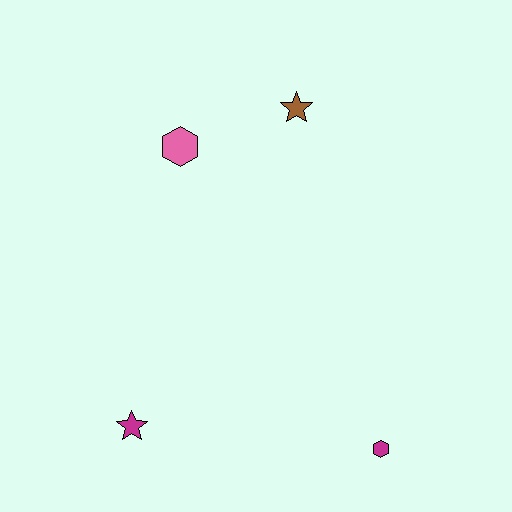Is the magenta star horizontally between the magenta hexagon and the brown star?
No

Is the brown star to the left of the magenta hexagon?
Yes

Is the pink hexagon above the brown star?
No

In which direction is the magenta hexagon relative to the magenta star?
The magenta hexagon is to the right of the magenta star.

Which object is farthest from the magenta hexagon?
The pink hexagon is farthest from the magenta hexagon.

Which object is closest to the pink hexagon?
The brown star is closest to the pink hexagon.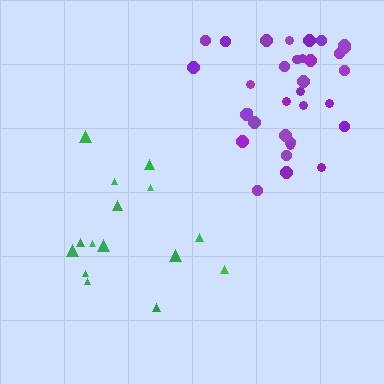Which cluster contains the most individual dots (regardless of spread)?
Purple (35).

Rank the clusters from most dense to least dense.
purple, green.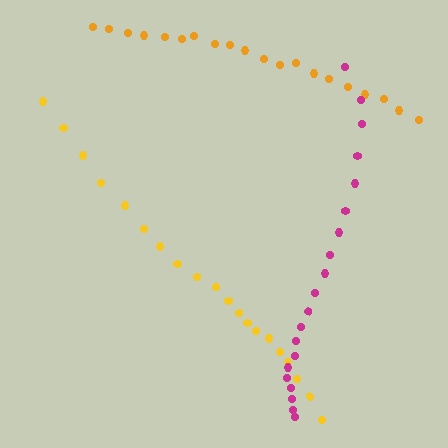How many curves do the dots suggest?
There are 3 distinct paths.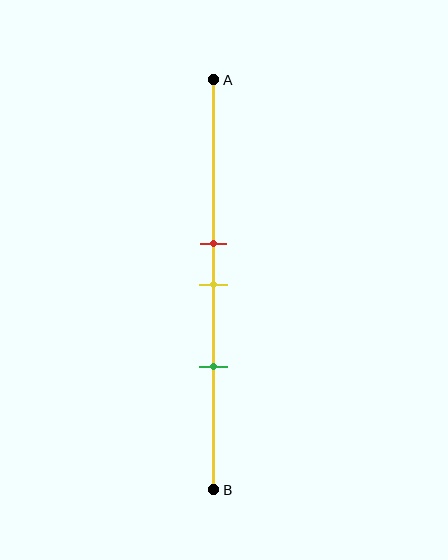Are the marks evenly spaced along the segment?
Yes, the marks are approximately evenly spaced.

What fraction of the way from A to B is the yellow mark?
The yellow mark is approximately 50% (0.5) of the way from A to B.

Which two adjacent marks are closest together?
The red and yellow marks are the closest adjacent pair.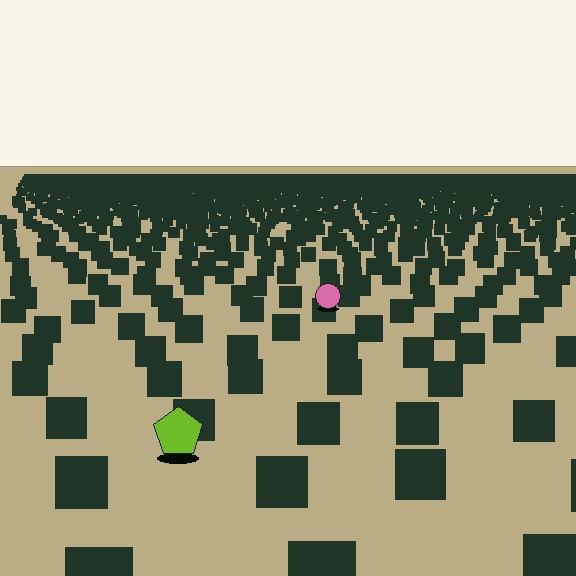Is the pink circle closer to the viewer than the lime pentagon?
No. The lime pentagon is closer — you can tell from the texture gradient: the ground texture is coarser near it.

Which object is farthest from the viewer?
The pink circle is farthest from the viewer. It appears smaller and the ground texture around it is denser.